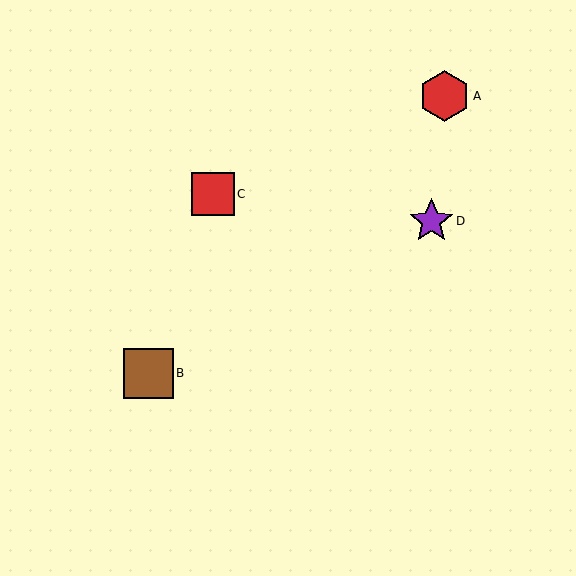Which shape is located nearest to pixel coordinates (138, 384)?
The brown square (labeled B) at (148, 373) is nearest to that location.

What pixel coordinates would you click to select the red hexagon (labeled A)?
Click at (444, 96) to select the red hexagon A.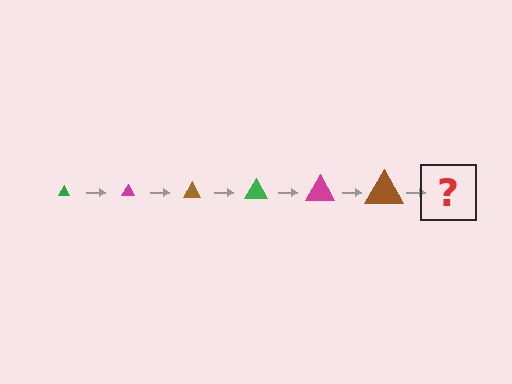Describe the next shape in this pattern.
It should be a green triangle, larger than the previous one.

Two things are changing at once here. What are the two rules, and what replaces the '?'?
The two rules are that the triangle grows larger each step and the color cycles through green, magenta, and brown. The '?' should be a green triangle, larger than the previous one.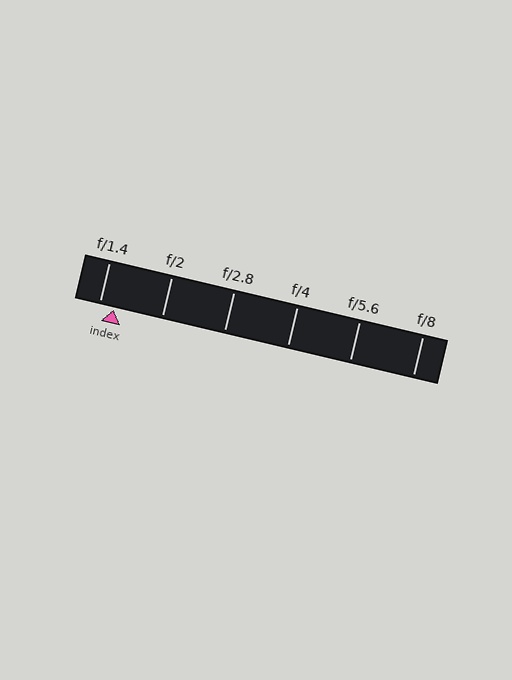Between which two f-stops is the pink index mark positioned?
The index mark is between f/1.4 and f/2.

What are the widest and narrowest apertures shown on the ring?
The widest aperture shown is f/1.4 and the narrowest is f/8.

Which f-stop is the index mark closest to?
The index mark is closest to f/1.4.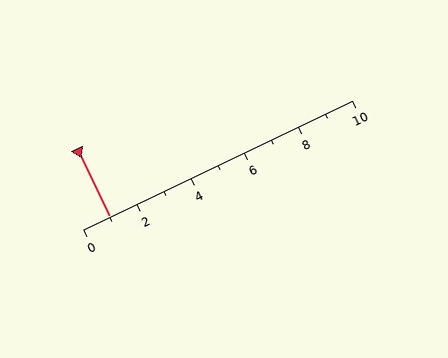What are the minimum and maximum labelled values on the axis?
The axis runs from 0 to 10.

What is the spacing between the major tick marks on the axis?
The major ticks are spaced 2 apart.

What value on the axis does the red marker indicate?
The marker indicates approximately 1.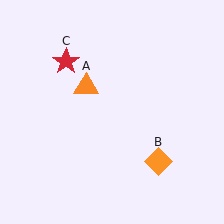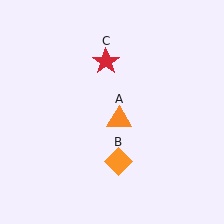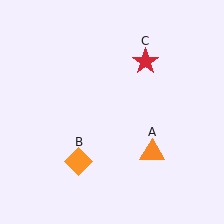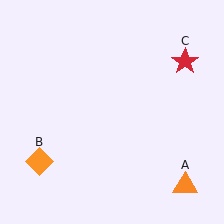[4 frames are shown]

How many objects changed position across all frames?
3 objects changed position: orange triangle (object A), orange diamond (object B), red star (object C).